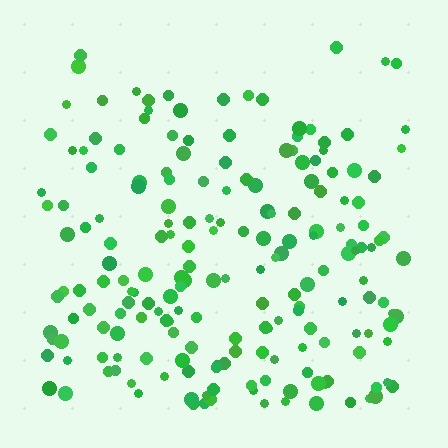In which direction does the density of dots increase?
From top to bottom, with the bottom side densest.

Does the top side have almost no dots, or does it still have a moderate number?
Still a moderate number, just noticeably fewer than the bottom.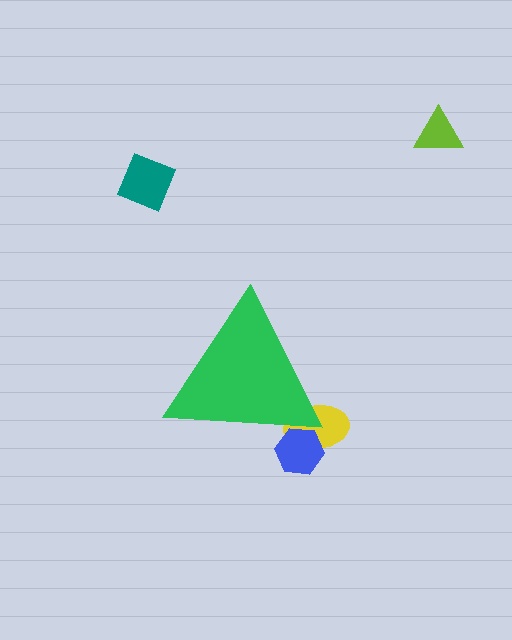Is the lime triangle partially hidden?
No, the lime triangle is fully visible.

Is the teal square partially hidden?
No, the teal square is fully visible.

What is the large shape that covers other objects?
A green triangle.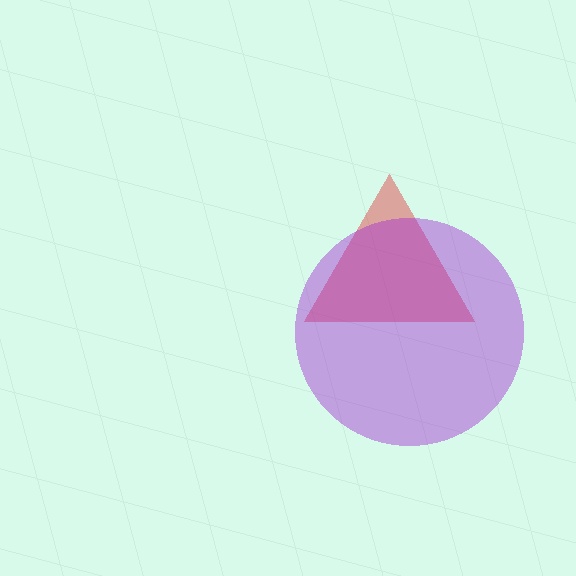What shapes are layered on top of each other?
The layered shapes are: a red triangle, a purple circle.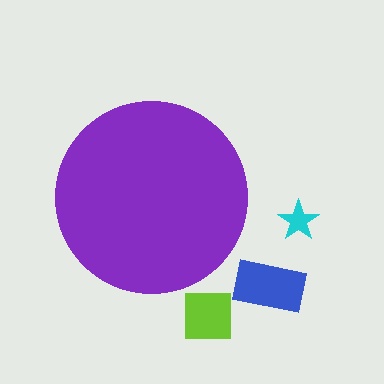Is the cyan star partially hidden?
No, the cyan star is fully visible.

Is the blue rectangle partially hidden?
No, the blue rectangle is fully visible.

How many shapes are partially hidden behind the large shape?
0 shapes are partially hidden.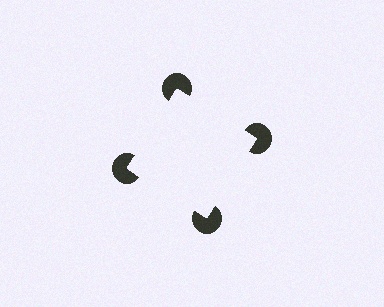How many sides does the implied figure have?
4 sides.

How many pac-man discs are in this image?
There are 4 — one at each vertex of the illusory square.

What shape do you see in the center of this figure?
An illusory square — its edges are inferred from the aligned wedge cuts in the pac-man discs, not physically drawn.